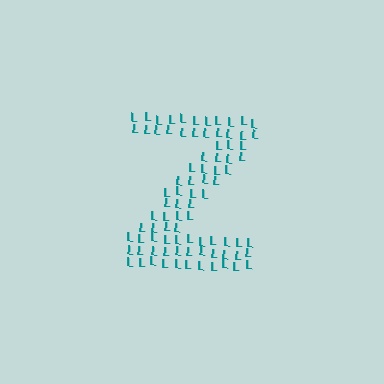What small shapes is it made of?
It is made of small letter L's.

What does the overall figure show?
The overall figure shows the letter Z.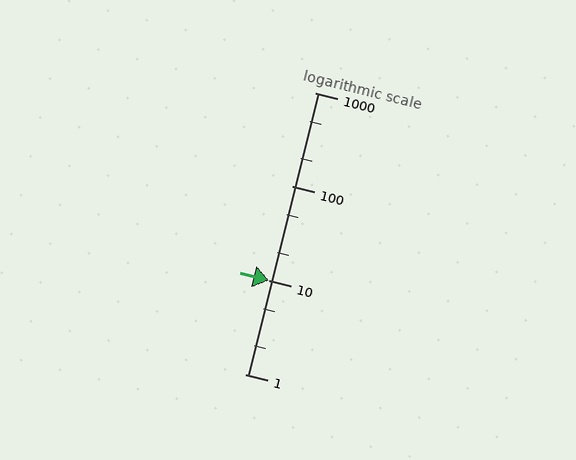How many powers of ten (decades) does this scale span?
The scale spans 3 decades, from 1 to 1000.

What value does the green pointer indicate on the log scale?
The pointer indicates approximately 10.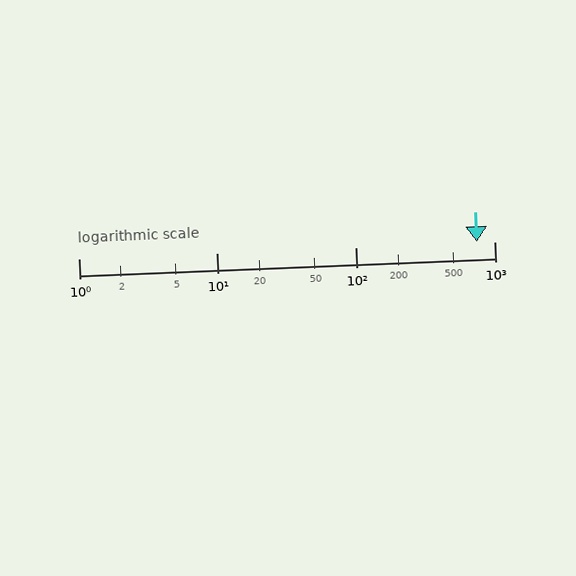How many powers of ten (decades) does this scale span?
The scale spans 3 decades, from 1 to 1000.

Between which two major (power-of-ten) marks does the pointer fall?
The pointer is between 100 and 1000.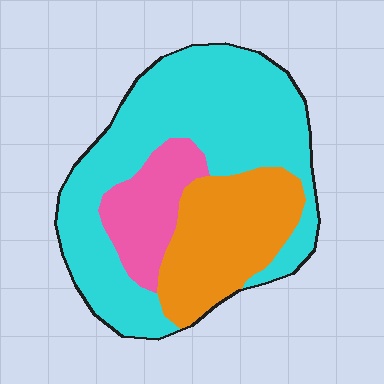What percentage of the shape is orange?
Orange covers around 25% of the shape.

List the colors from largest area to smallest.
From largest to smallest: cyan, orange, pink.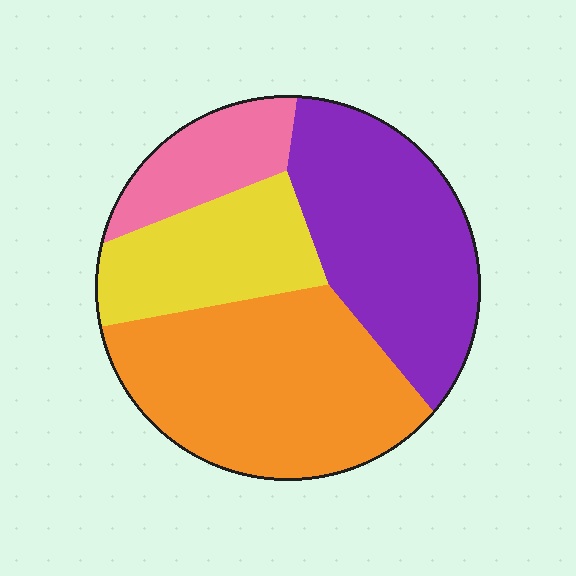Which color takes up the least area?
Pink, at roughly 10%.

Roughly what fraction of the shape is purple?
Purple covers about 30% of the shape.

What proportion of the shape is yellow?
Yellow takes up about one fifth (1/5) of the shape.